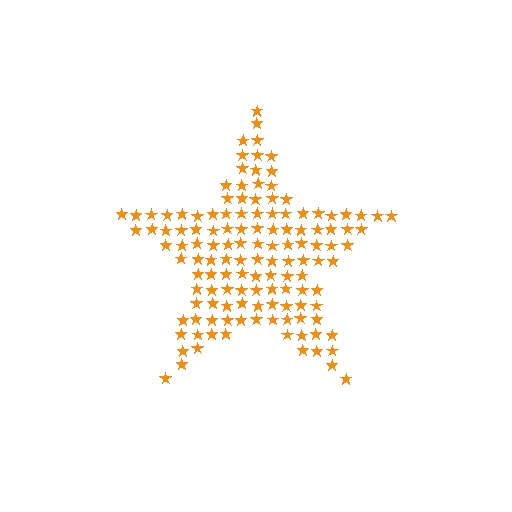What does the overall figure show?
The overall figure shows a star.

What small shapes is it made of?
It is made of small stars.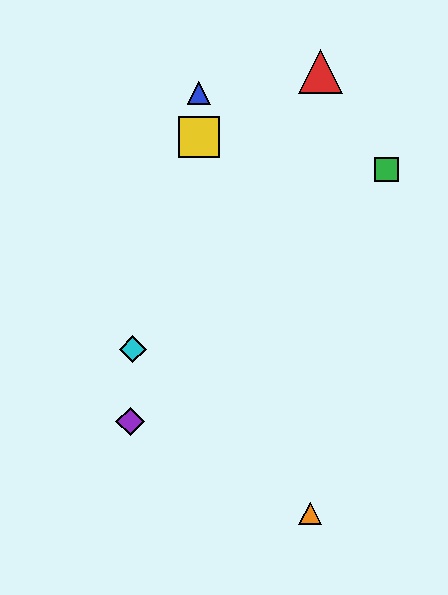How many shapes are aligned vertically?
2 shapes (the blue triangle, the yellow square) are aligned vertically.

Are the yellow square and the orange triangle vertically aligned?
No, the yellow square is at x≈199 and the orange triangle is at x≈310.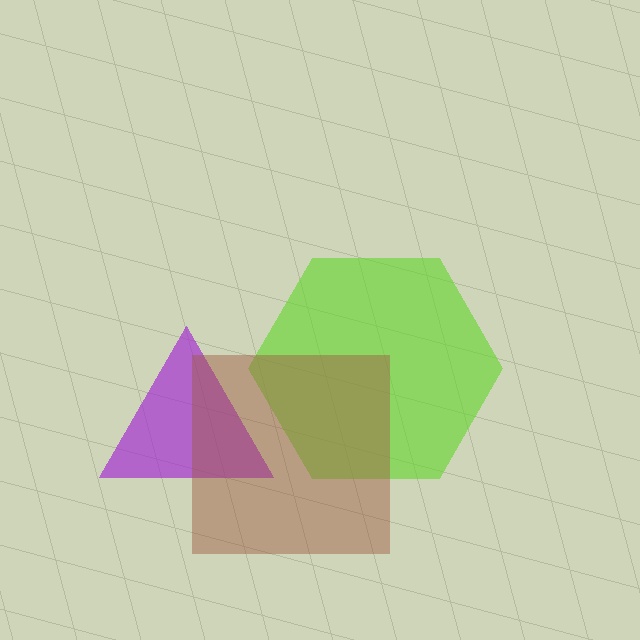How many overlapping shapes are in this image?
There are 3 overlapping shapes in the image.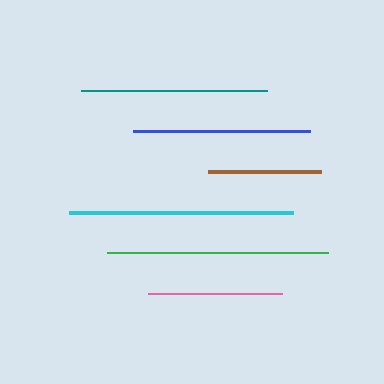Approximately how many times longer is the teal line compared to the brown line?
The teal line is approximately 1.6 times the length of the brown line.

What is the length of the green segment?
The green segment is approximately 222 pixels long.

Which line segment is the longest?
The cyan line is the longest at approximately 224 pixels.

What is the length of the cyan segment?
The cyan segment is approximately 224 pixels long.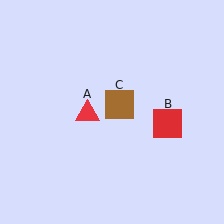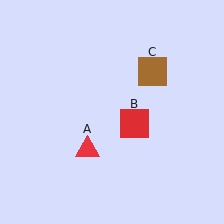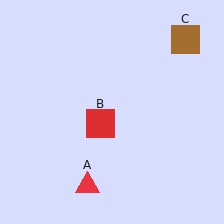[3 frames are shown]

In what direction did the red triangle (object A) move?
The red triangle (object A) moved down.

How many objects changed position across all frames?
3 objects changed position: red triangle (object A), red square (object B), brown square (object C).